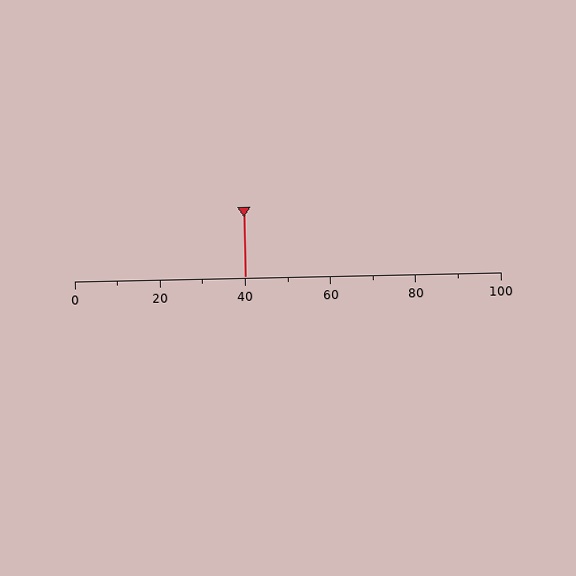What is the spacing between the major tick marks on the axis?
The major ticks are spaced 20 apart.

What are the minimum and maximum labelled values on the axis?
The axis runs from 0 to 100.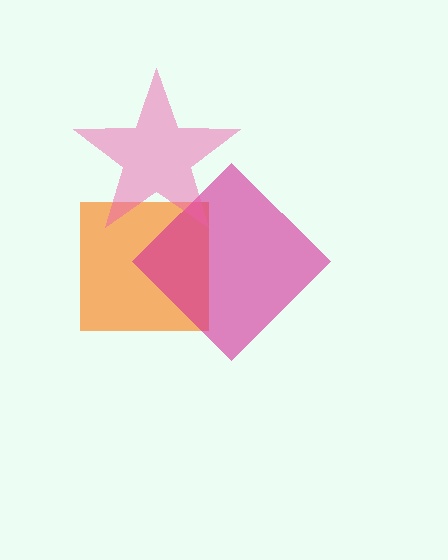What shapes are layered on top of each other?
The layered shapes are: an orange square, a magenta diamond, a pink star.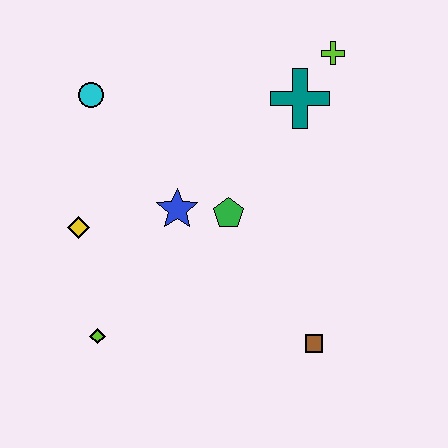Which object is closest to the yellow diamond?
The blue star is closest to the yellow diamond.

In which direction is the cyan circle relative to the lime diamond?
The cyan circle is above the lime diamond.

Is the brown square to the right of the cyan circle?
Yes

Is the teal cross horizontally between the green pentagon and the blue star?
No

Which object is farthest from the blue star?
The lime cross is farthest from the blue star.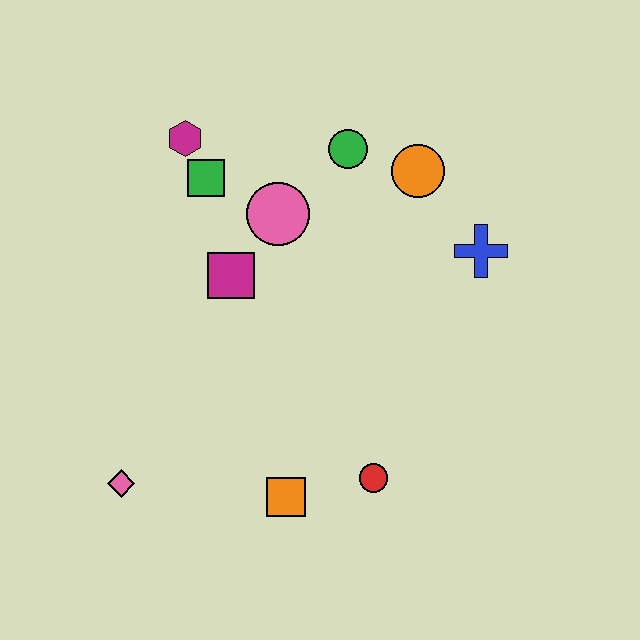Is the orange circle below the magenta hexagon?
Yes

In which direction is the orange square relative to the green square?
The orange square is below the green square.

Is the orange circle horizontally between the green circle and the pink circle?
No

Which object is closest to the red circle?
The orange square is closest to the red circle.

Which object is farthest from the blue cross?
The pink diamond is farthest from the blue cross.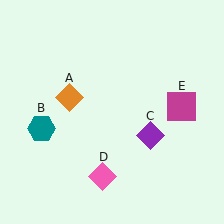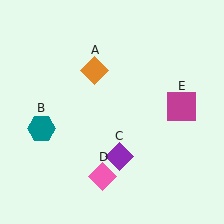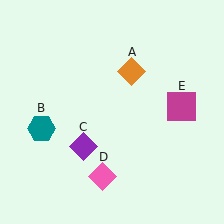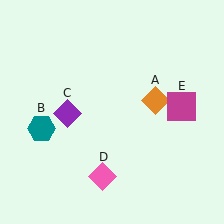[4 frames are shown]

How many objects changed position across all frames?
2 objects changed position: orange diamond (object A), purple diamond (object C).